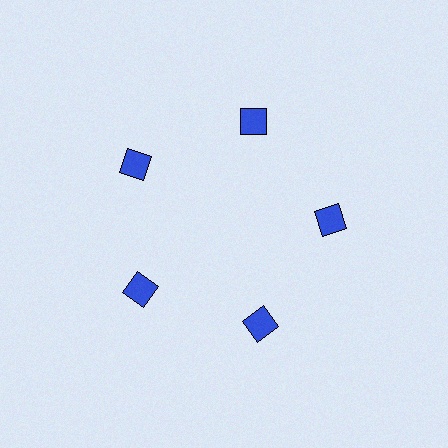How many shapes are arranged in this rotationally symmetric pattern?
There are 5 shapes, arranged in 5 groups of 1.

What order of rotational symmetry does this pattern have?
This pattern has 5-fold rotational symmetry.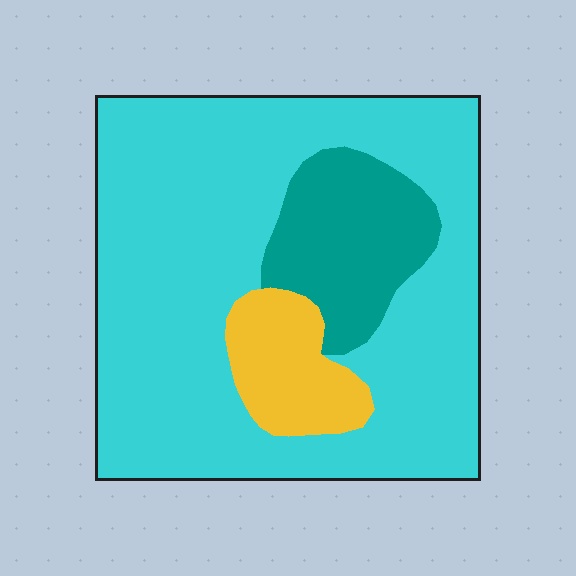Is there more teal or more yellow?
Teal.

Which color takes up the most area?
Cyan, at roughly 75%.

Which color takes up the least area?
Yellow, at roughly 10%.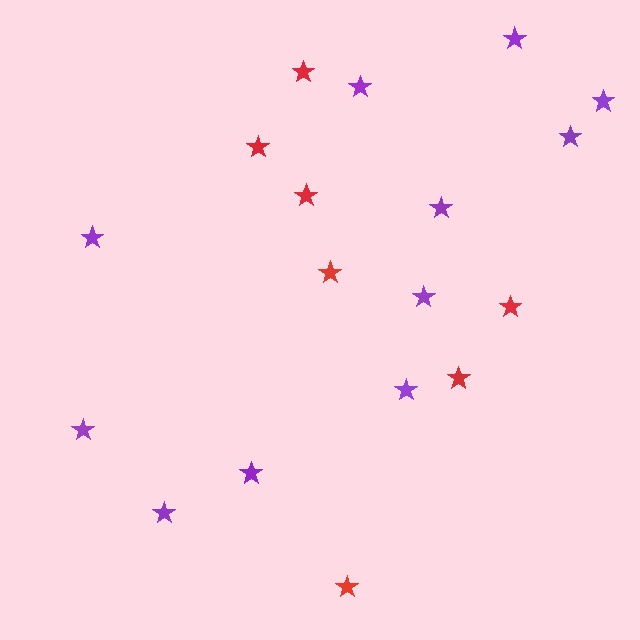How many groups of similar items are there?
There are 2 groups: one group of red stars (7) and one group of purple stars (11).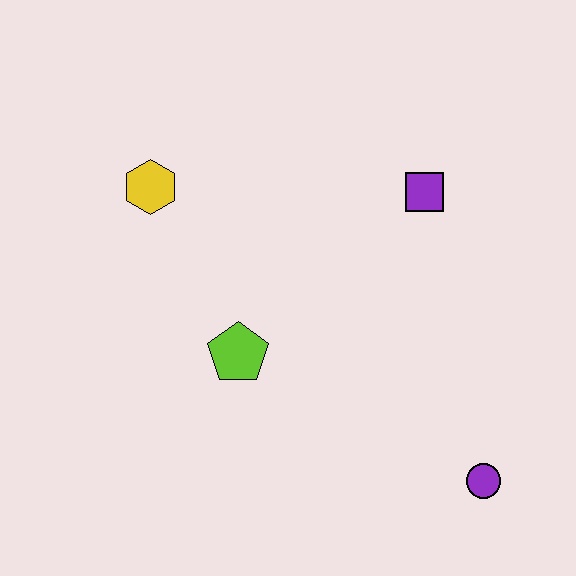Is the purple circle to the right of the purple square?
Yes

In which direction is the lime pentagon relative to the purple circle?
The lime pentagon is to the left of the purple circle.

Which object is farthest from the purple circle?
The yellow hexagon is farthest from the purple circle.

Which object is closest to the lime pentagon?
The yellow hexagon is closest to the lime pentagon.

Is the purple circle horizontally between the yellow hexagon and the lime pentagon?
No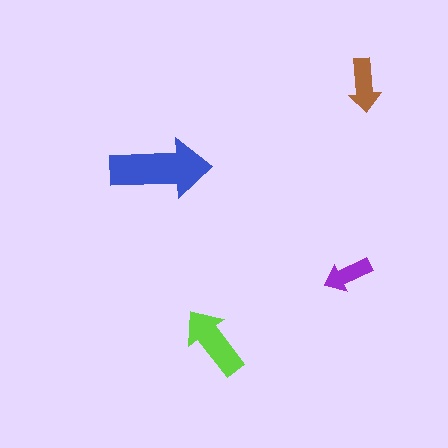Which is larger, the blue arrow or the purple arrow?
The blue one.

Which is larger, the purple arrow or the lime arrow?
The lime one.